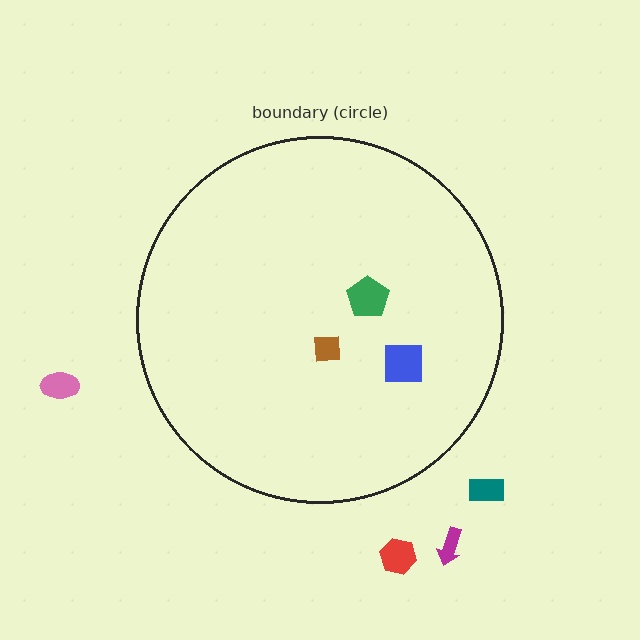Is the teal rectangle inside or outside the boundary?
Outside.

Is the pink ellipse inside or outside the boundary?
Outside.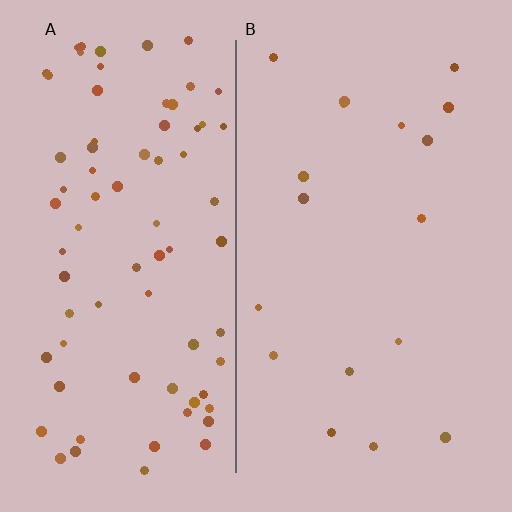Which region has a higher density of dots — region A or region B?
A (the left).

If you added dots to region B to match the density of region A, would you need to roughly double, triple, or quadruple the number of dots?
Approximately quadruple.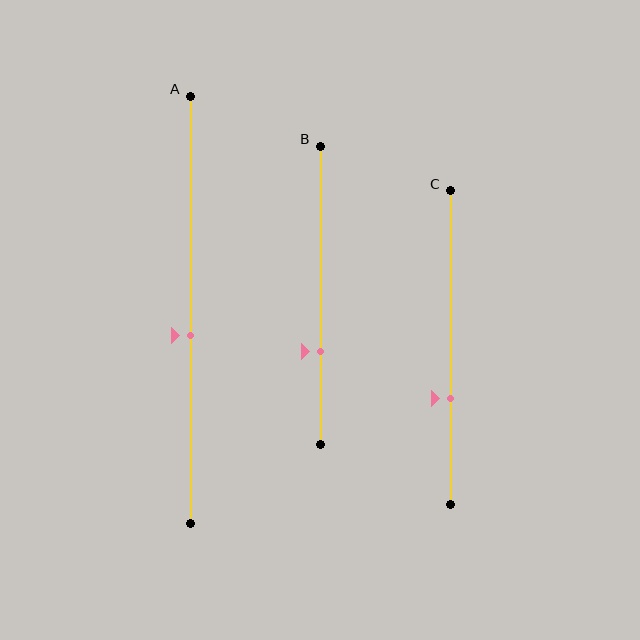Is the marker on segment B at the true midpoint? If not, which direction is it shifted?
No, the marker on segment B is shifted downward by about 19% of the segment length.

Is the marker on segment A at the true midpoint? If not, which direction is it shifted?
No, the marker on segment A is shifted downward by about 6% of the segment length.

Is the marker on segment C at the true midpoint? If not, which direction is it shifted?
No, the marker on segment C is shifted downward by about 16% of the segment length.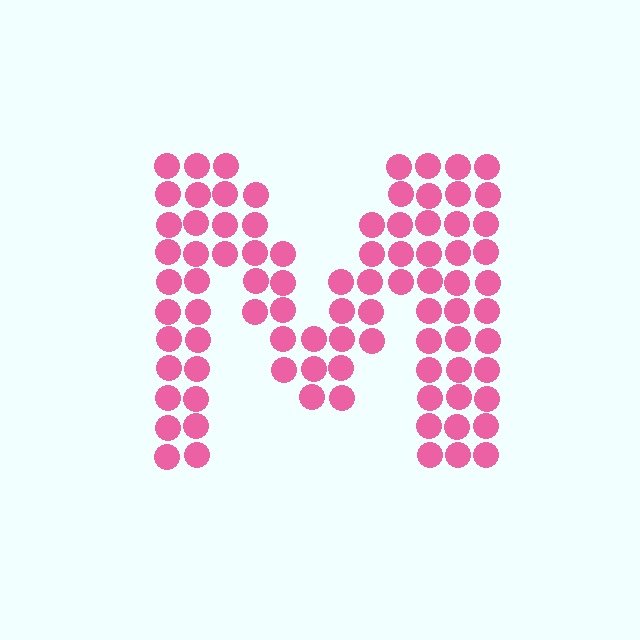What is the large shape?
The large shape is the letter M.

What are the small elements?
The small elements are circles.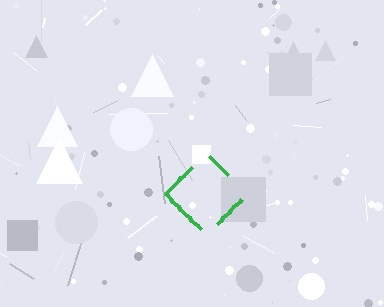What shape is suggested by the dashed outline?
The dashed outline suggests a diamond.